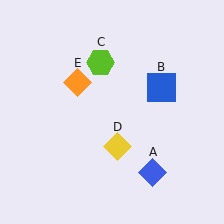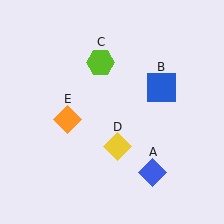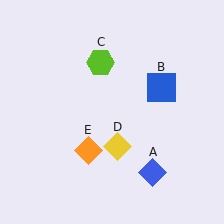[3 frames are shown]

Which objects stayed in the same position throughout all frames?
Blue diamond (object A) and blue square (object B) and lime hexagon (object C) and yellow diamond (object D) remained stationary.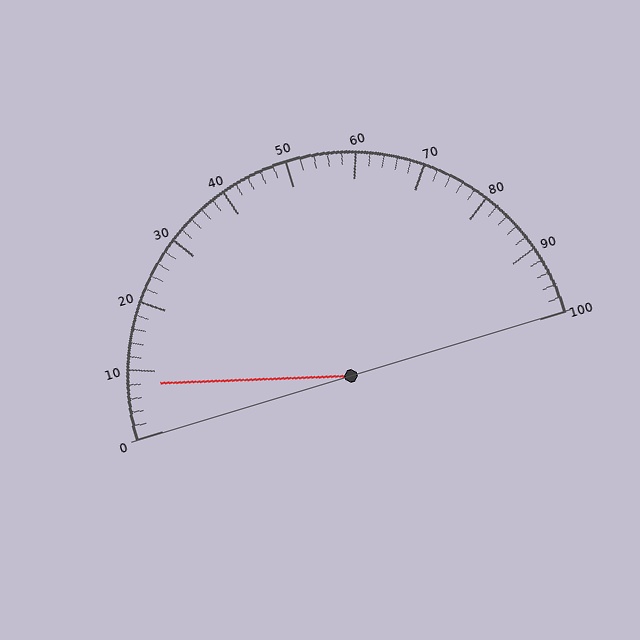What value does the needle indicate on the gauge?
The needle indicates approximately 8.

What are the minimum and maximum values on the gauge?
The gauge ranges from 0 to 100.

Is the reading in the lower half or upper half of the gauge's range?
The reading is in the lower half of the range (0 to 100).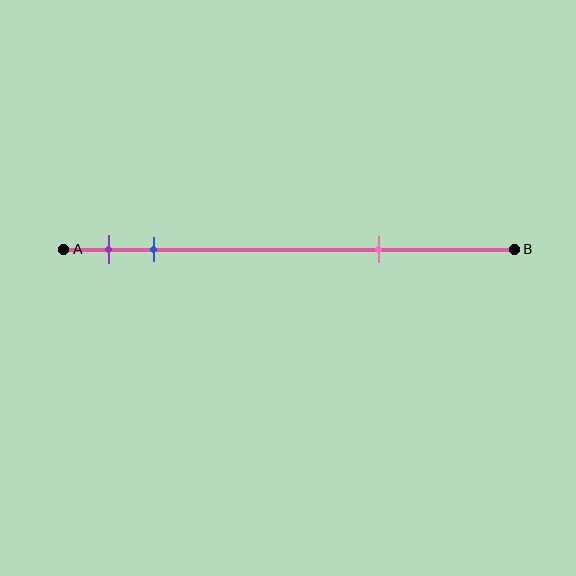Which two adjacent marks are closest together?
The purple and blue marks are the closest adjacent pair.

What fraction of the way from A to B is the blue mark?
The blue mark is approximately 20% (0.2) of the way from A to B.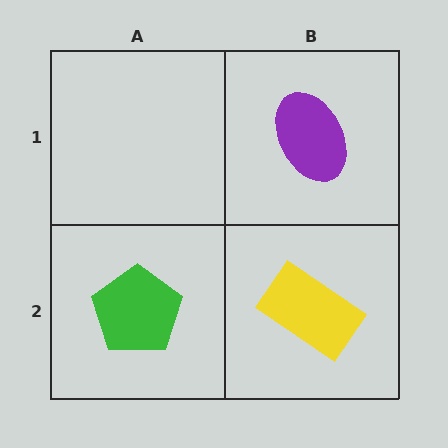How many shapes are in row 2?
2 shapes.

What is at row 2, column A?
A green pentagon.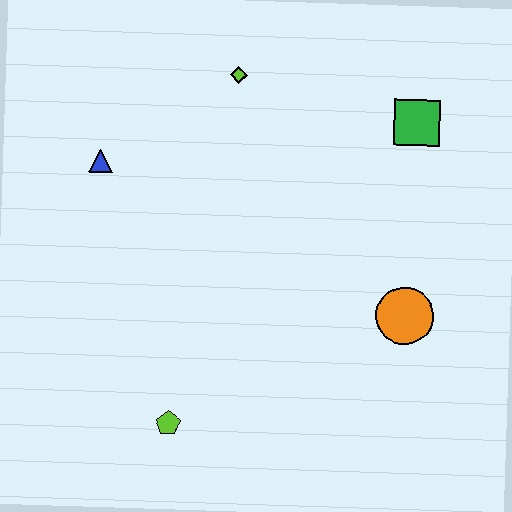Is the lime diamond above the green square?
Yes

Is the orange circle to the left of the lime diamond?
No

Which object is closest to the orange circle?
The green square is closest to the orange circle.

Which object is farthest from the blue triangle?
The orange circle is farthest from the blue triangle.